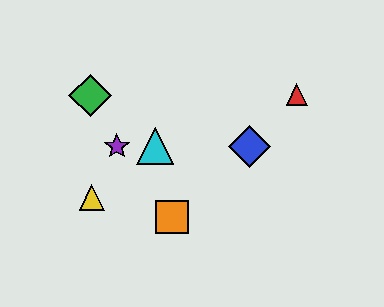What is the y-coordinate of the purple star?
The purple star is at y≈146.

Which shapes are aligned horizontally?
The blue diamond, the purple star, the cyan triangle are aligned horizontally.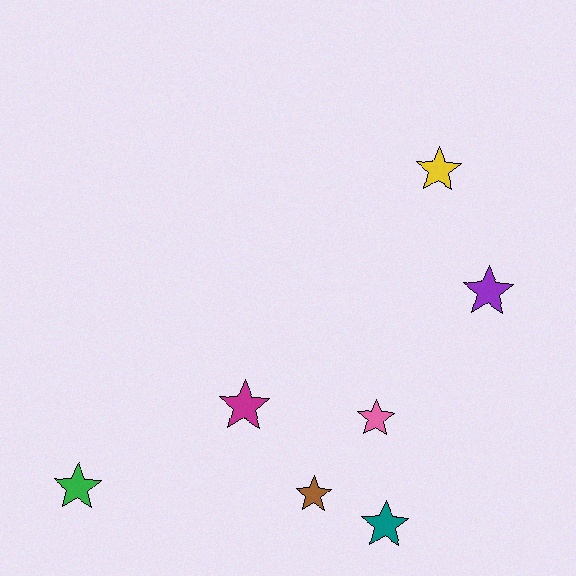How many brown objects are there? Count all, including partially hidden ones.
There is 1 brown object.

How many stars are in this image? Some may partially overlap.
There are 7 stars.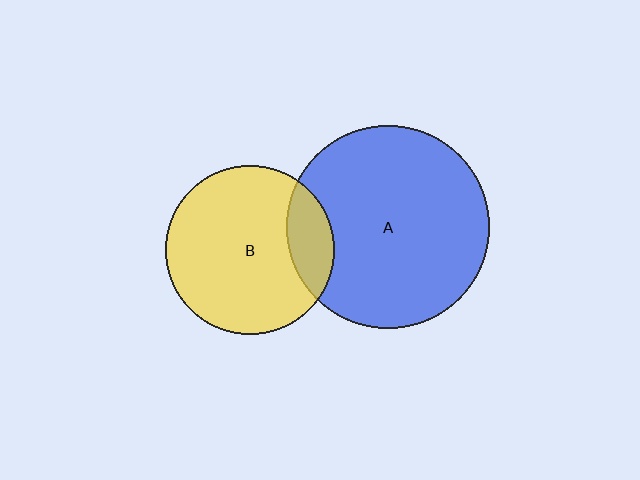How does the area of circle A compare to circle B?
Approximately 1.4 times.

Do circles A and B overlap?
Yes.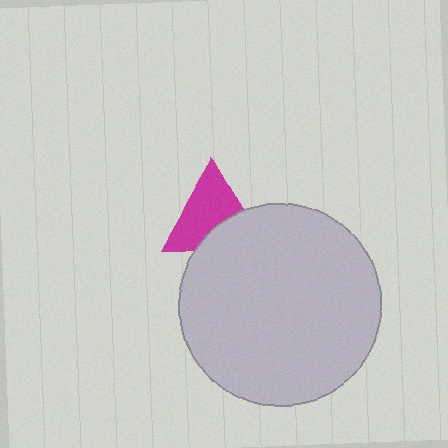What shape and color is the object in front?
The object in front is a light gray circle.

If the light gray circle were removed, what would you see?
You would see the complete magenta triangle.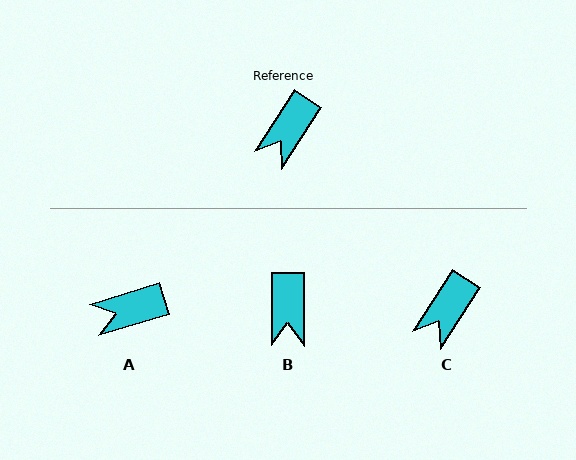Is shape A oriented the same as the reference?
No, it is off by about 40 degrees.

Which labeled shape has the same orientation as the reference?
C.